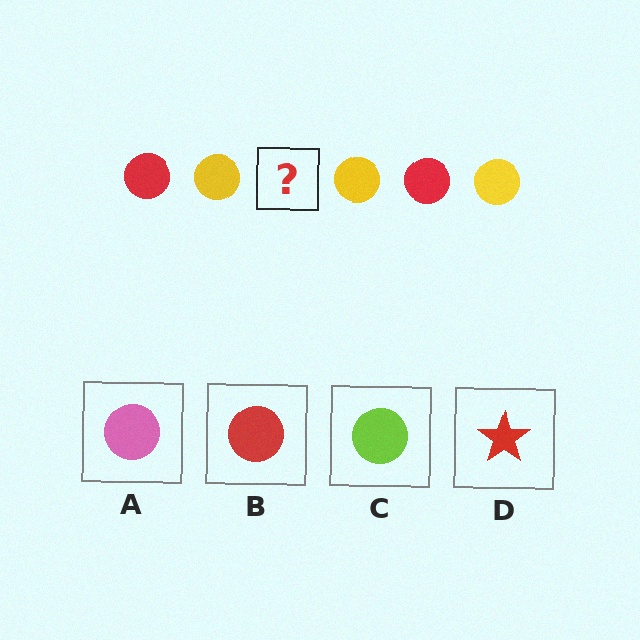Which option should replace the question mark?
Option B.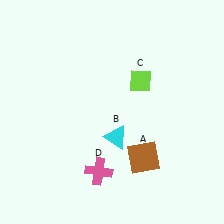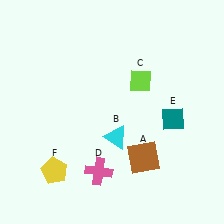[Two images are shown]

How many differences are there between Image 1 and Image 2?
There are 2 differences between the two images.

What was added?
A teal diamond (E), a yellow pentagon (F) were added in Image 2.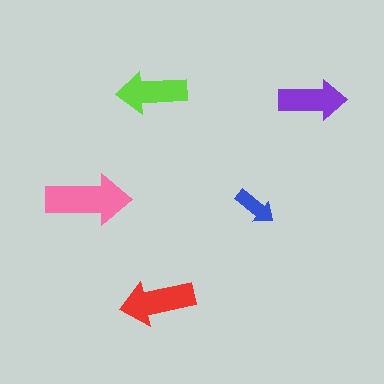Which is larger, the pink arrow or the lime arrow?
The pink one.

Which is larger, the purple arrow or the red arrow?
The red one.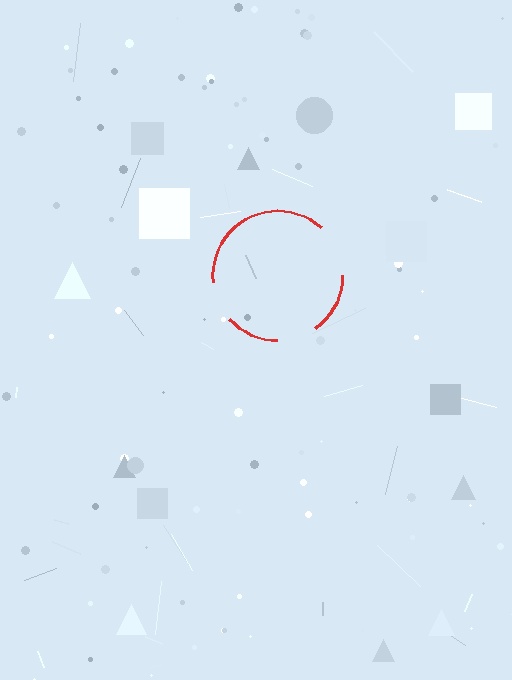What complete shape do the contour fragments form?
The contour fragments form a circle.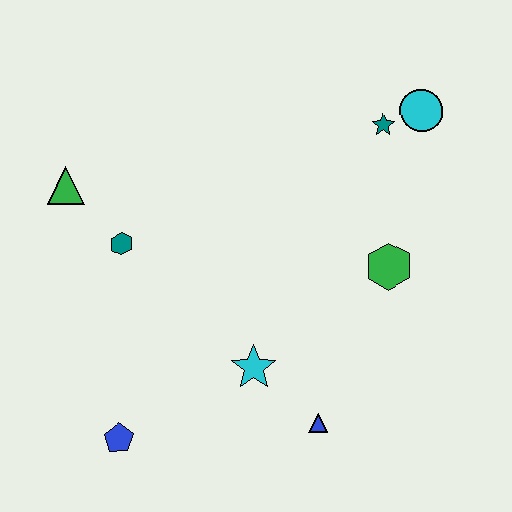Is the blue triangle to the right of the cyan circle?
No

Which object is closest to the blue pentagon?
The cyan star is closest to the blue pentagon.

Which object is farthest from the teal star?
The blue pentagon is farthest from the teal star.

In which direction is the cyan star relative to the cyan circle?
The cyan star is below the cyan circle.